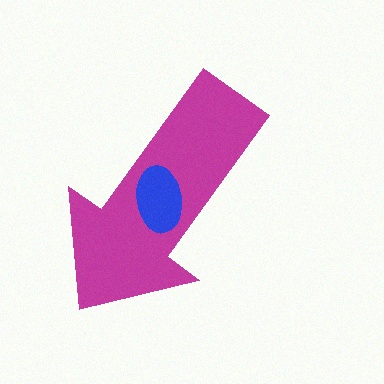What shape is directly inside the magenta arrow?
The blue ellipse.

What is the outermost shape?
The magenta arrow.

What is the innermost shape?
The blue ellipse.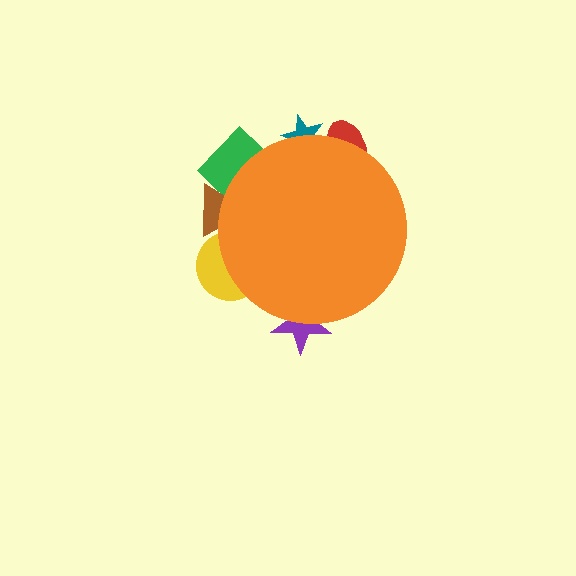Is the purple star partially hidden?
Yes, the purple star is partially hidden behind the orange circle.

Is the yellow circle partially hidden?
Yes, the yellow circle is partially hidden behind the orange circle.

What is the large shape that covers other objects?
An orange circle.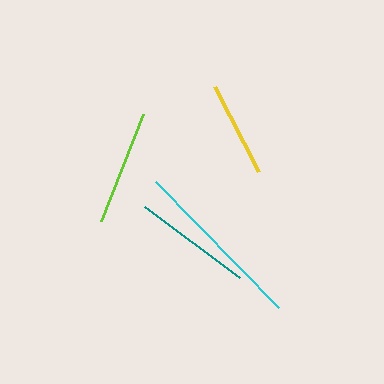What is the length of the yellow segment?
The yellow segment is approximately 95 pixels long.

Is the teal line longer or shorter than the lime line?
The teal line is longer than the lime line.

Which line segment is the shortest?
The yellow line is the shortest at approximately 95 pixels.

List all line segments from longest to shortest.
From longest to shortest: cyan, teal, lime, yellow.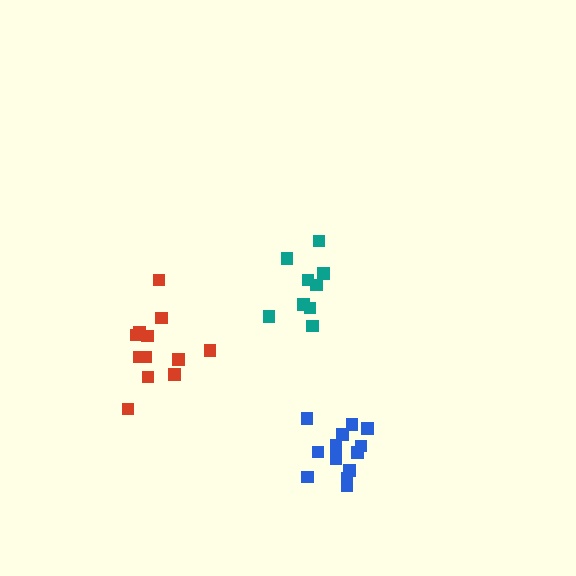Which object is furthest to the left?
The red cluster is leftmost.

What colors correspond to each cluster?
The clusters are colored: teal, blue, red.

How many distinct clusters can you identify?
There are 3 distinct clusters.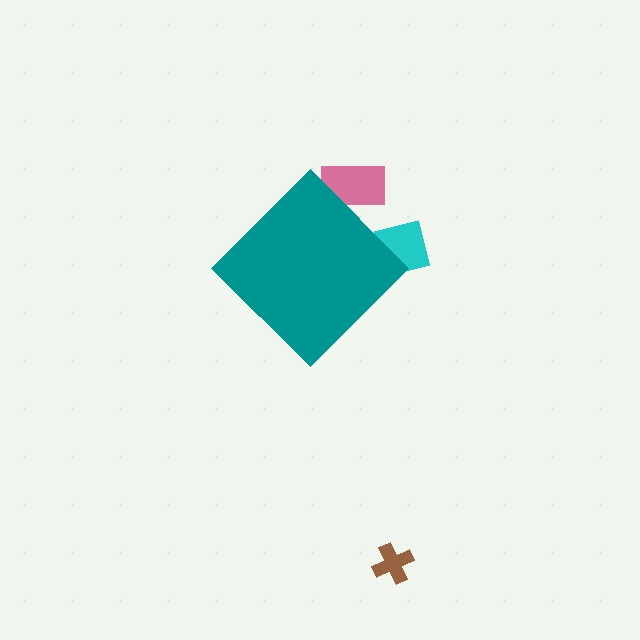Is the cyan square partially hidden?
Yes, the cyan square is partially hidden behind the teal diamond.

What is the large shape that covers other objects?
A teal diamond.